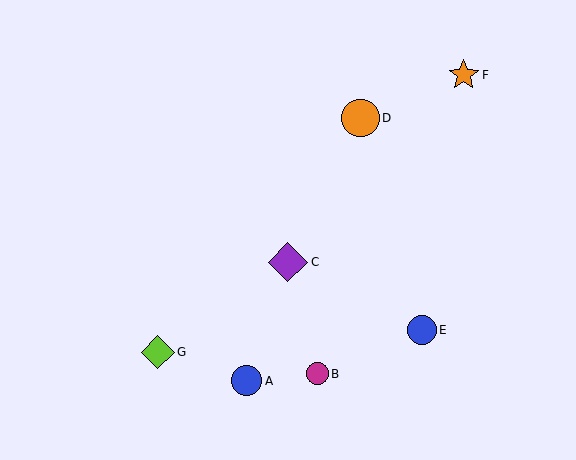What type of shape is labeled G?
Shape G is a lime diamond.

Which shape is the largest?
The purple diamond (labeled C) is the largest.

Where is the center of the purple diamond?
The center of the purple diamond is at (288, 262).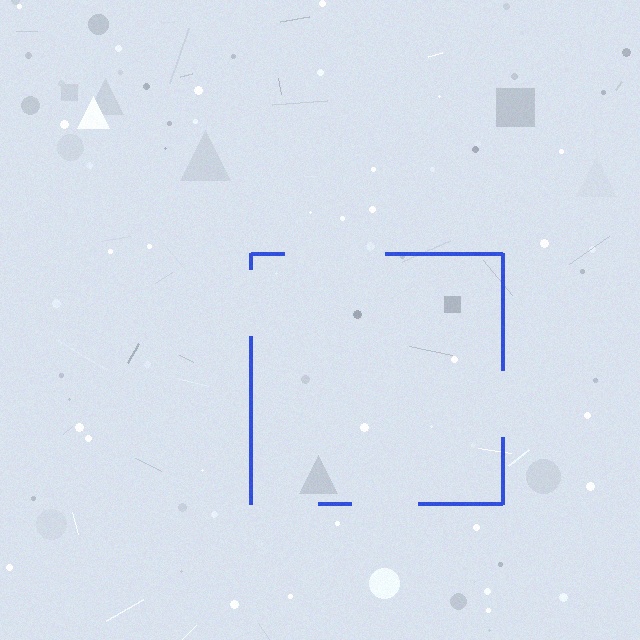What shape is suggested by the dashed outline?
The dashed outline suggests a square.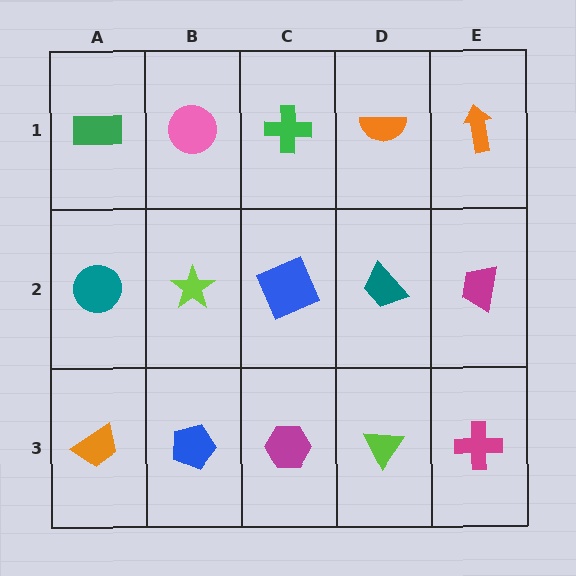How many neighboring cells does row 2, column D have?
4.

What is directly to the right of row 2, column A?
A lime star.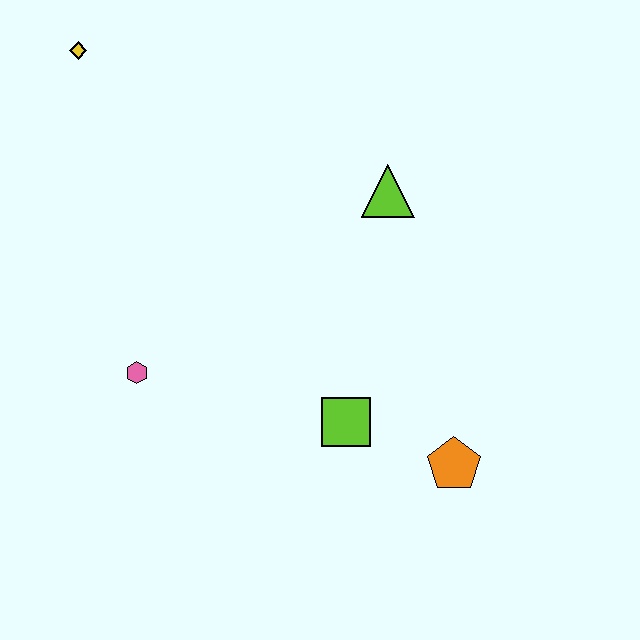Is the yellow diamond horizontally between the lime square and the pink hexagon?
No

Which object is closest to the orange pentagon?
The lime square is closest to the orange pentagon.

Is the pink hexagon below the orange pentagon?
No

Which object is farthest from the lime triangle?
The yellow diamond is farthest from the lime triangle.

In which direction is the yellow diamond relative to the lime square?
The yellow diamond is above the lime square.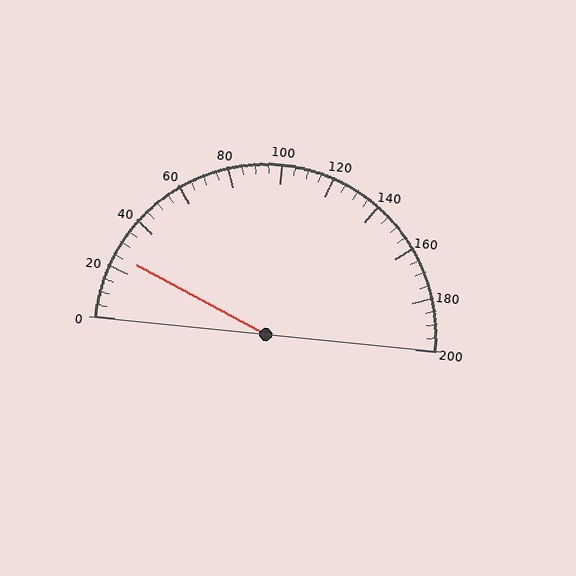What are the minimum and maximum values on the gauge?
The gauge ranges from 0 to 200.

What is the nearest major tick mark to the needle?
The nearest major tick mark is 20.